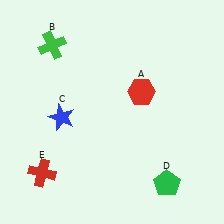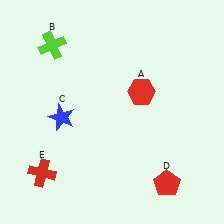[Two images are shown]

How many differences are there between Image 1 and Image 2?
There are 2 differences between the two images.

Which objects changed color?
B changed from green to lime. D changed from green to red.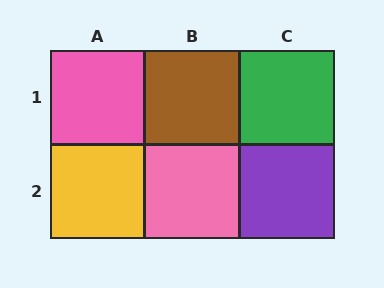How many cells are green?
1 cell is green.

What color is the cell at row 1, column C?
Green.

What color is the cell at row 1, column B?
Brown.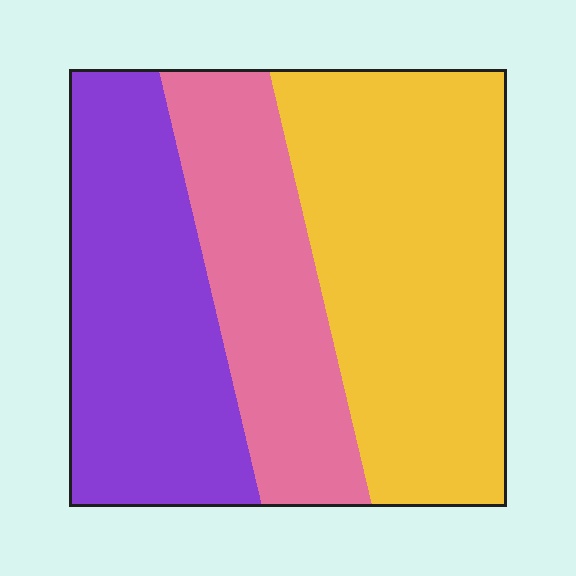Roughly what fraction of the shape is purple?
Purple takes up about one third (1/3) of the shape.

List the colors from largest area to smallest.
From largest to smallest: yellow, purple, pink.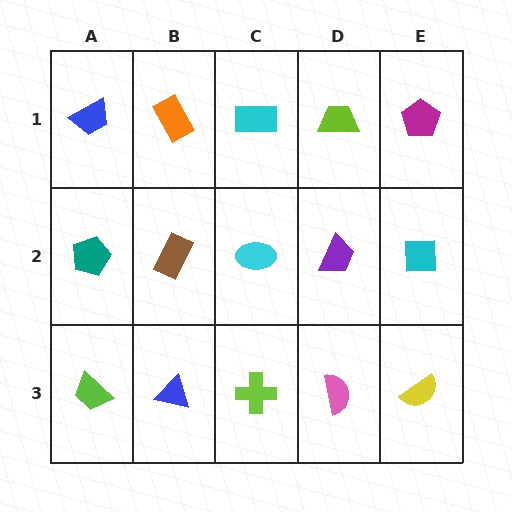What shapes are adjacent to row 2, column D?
A lime trapezoid (row 1, column D), a pink semicircle (row 3, column D), a cyan ellipse (row 2, column C), a cyan square (row 2, column E).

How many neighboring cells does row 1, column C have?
3.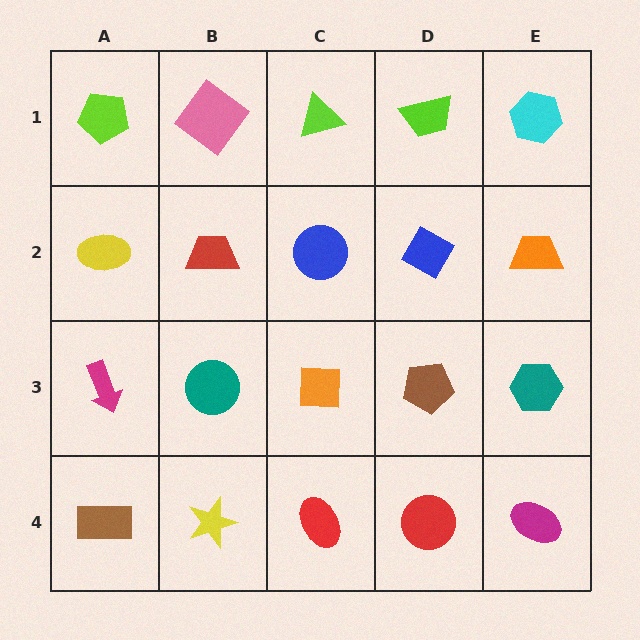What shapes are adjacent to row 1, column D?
A blue diamond (row 2, column D), a lime triangle (row 1, column C), a cyan hexagon (row 1, column E).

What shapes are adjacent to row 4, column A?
A magenta arrow (row 3, column A), a yellow star (row 4, column B).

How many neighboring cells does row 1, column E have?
2.